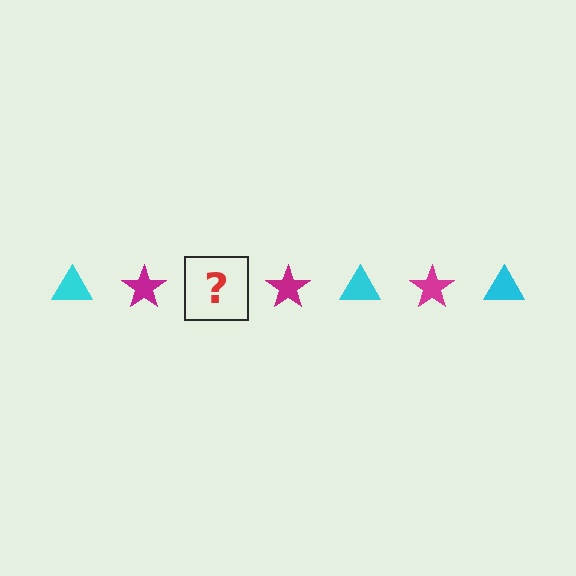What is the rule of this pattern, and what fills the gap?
The rule is that the pattern alternates between cyan triangle and magenta star. The gap should be filled with a cyan triangle.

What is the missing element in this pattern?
The missing element is a cyan triangle.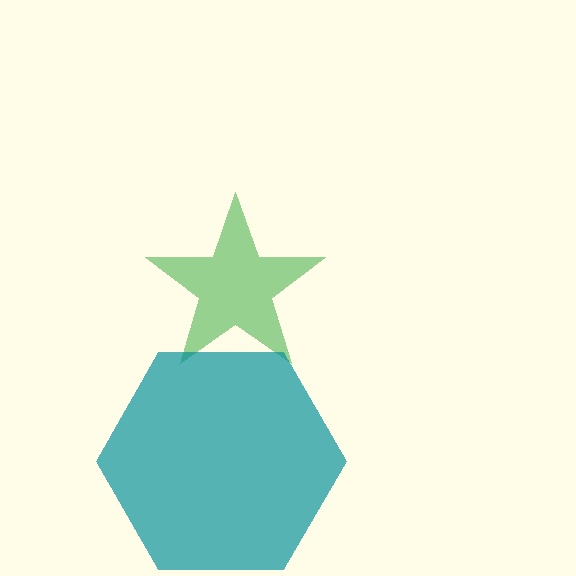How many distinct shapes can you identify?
There are 2 distinct shapes: a green star, a teal hexagon.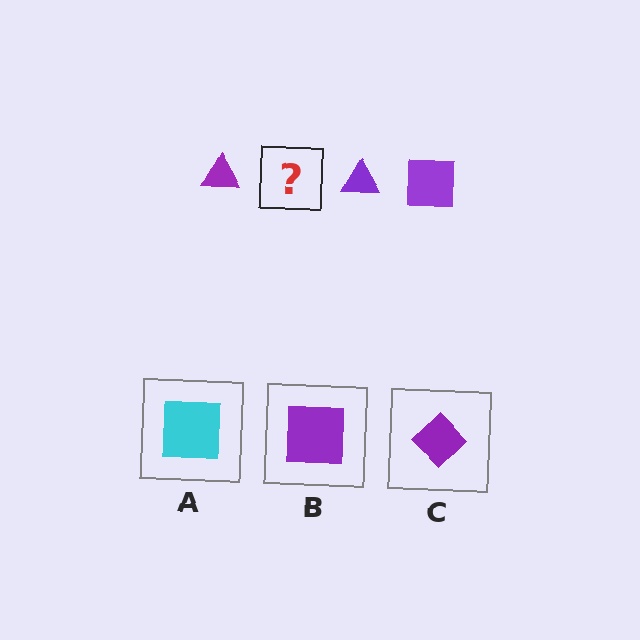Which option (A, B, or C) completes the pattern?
B.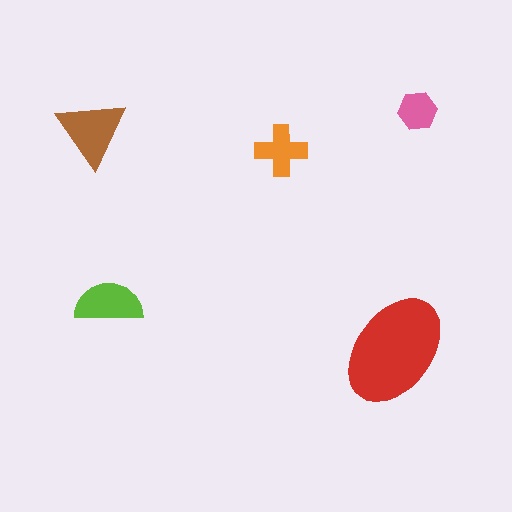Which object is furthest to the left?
The brown triangle is leftmost.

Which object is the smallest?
The pink hexagon.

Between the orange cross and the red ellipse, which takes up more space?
The red ellipse.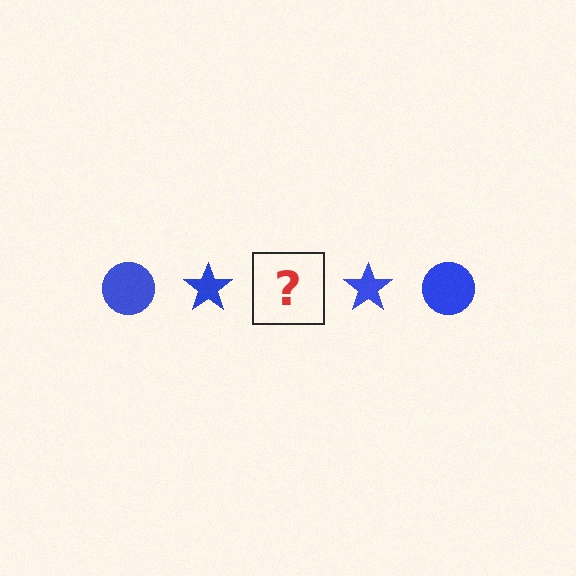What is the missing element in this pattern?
The missing element is a blue circle.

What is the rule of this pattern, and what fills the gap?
The rule is that the pattern cycles through circle, star shapes in blue. The gap should be filled with a blue circle.